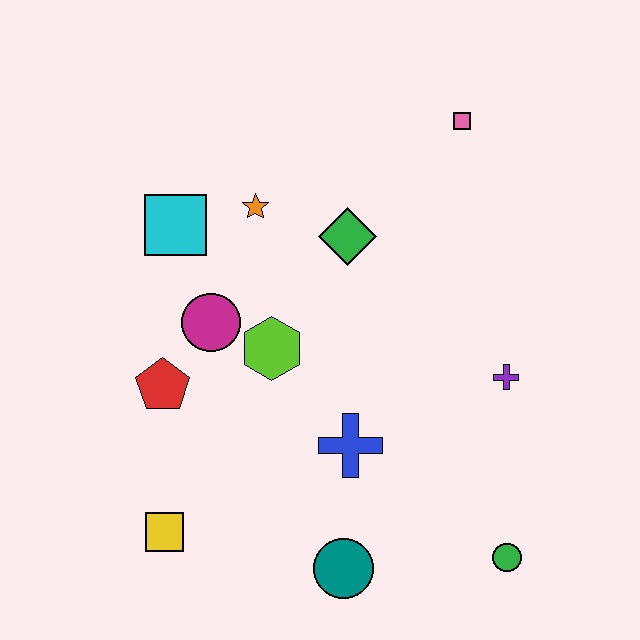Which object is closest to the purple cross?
The blue cross is closest to the purple cross.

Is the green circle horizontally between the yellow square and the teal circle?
No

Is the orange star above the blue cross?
Yes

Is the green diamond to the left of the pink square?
Yes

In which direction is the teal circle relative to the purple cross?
The teal circle is below the purple cross.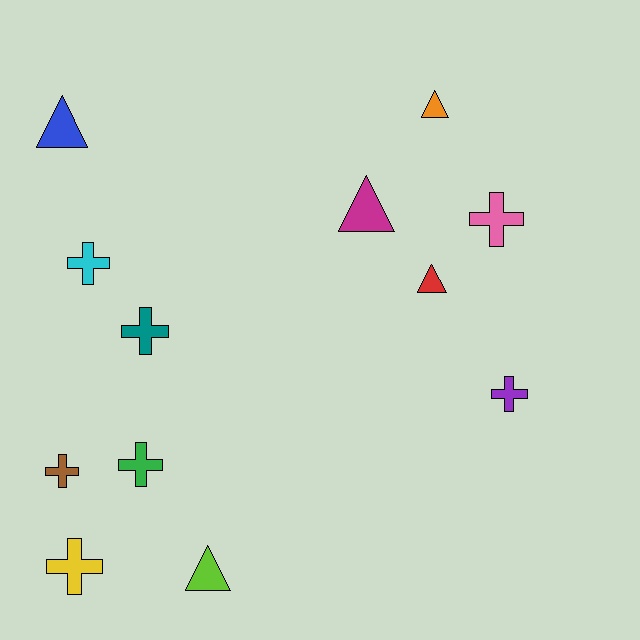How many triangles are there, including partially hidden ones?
There are 5 triangles.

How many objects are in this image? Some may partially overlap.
There are 12 objects.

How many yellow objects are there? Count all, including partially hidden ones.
There is 1 yellow object.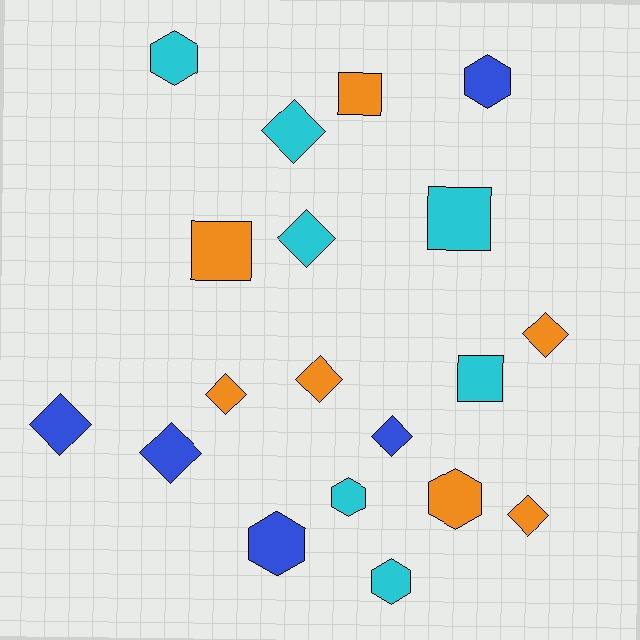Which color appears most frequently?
Cyan, with 7 objects.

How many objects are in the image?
There are 19 objects.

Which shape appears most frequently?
Diamond, with 9 objects.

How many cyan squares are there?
There are 2 cyan squares.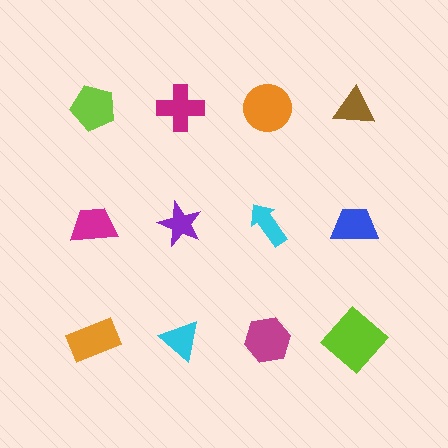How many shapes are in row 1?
4 shapes.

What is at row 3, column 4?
A lime diamond.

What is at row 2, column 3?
A cyan arrow.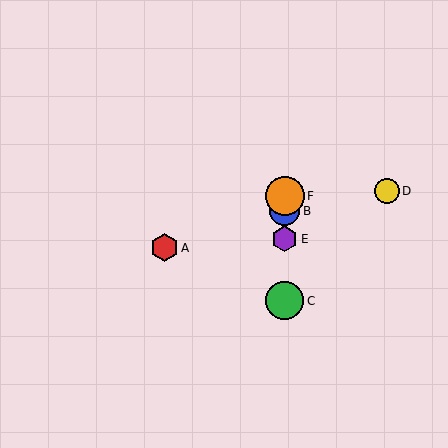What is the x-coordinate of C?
Object C is at x≈285.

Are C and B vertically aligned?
Yes, both are at x≈285.